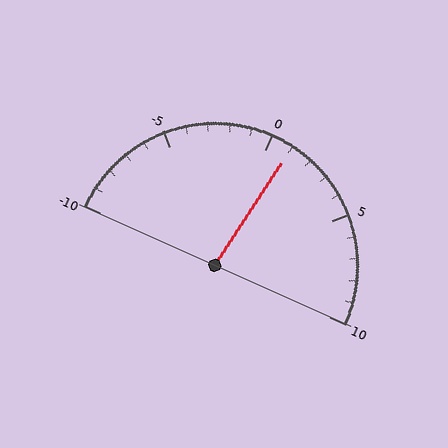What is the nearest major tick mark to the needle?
The nearest major tick mark is 0.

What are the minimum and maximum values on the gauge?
The gauge ranges from -10 to 10.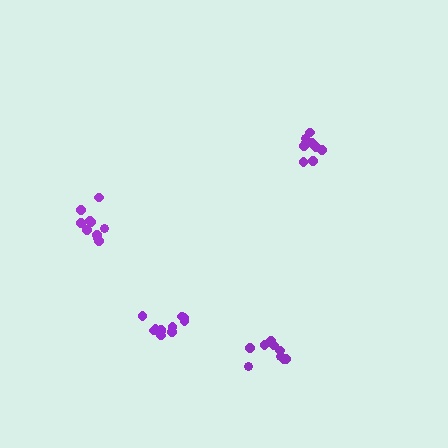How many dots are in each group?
Group 1: 11 dots, Group 2: 9 dots, Group 3: 10 dots, Group 4: 9 dots (39 total).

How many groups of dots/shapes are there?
There are 4 groups.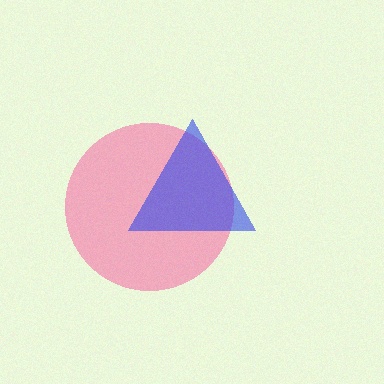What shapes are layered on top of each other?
The layered shapes are: a pink circle, a blue triangle.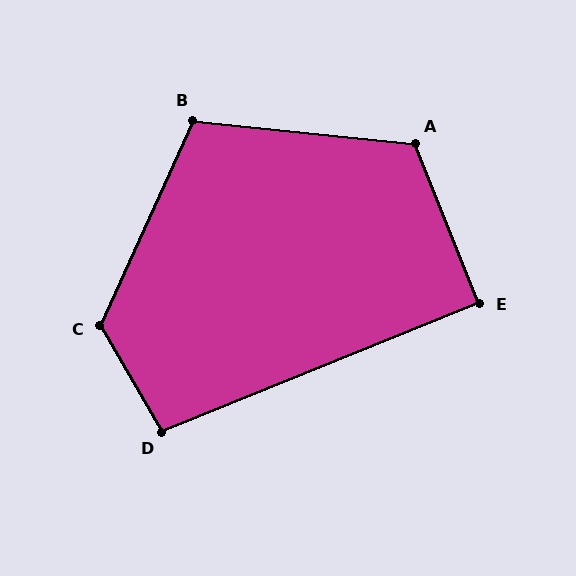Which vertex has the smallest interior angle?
E, at approximately 90 degrees.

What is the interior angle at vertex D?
Approximately 98 degrees (obtuse).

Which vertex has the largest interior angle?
C, at approximately 125 degrees.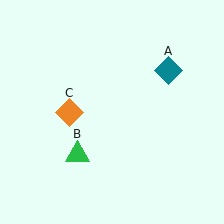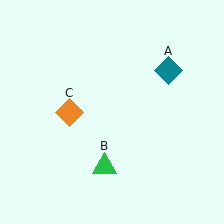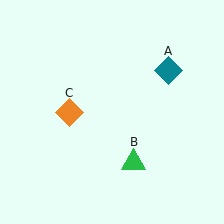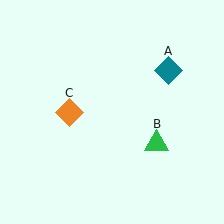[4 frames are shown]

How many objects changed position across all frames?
1 object changed position: green triangle (object B).